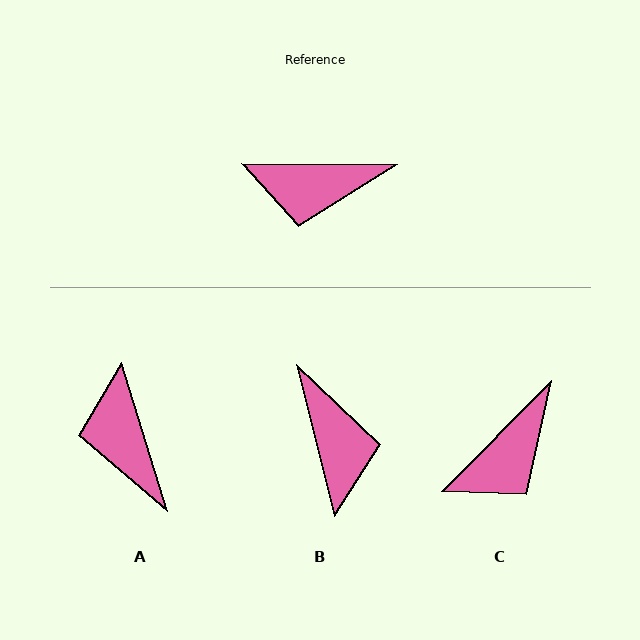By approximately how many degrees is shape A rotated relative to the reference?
Approximately 73 degrees clockwise.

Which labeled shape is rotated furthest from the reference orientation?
B, about 105 degrees away.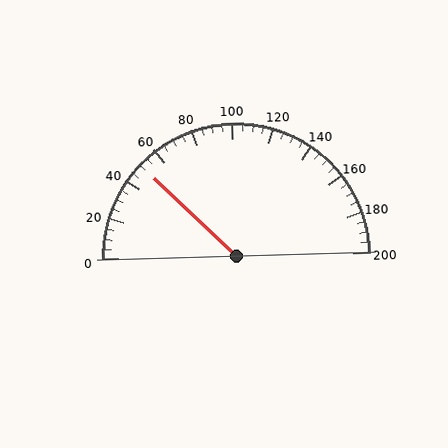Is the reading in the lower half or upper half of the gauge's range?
The reading is in the lower half of the range (0 to 200).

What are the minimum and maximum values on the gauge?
The gauge ranges from 0 to 200.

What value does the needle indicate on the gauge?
The needle indicates approximately 50.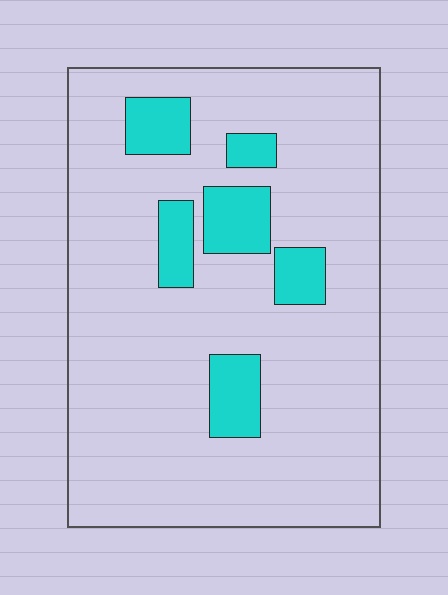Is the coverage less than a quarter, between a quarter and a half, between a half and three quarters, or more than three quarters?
Less than a quarter.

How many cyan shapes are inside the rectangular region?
6.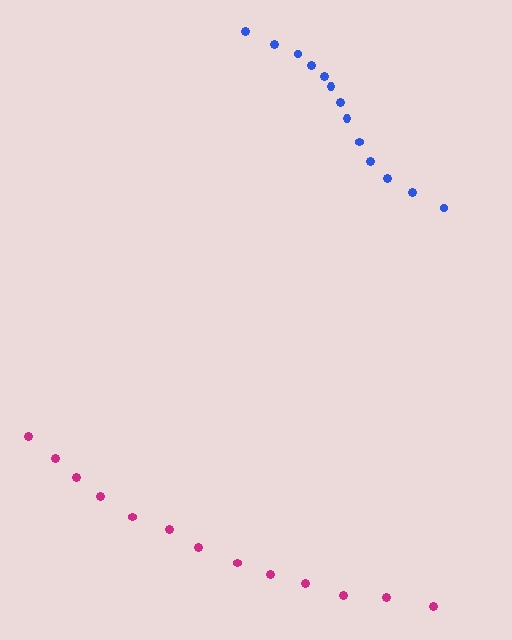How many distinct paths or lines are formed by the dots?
There are 2 distinct paths.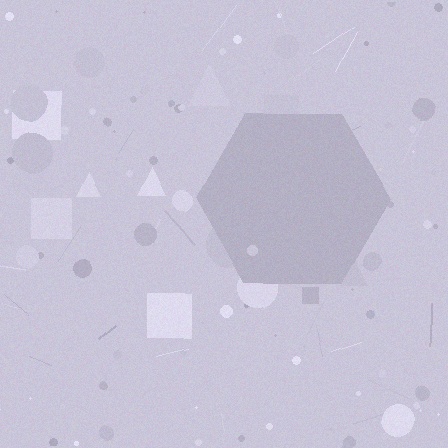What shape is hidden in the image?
A hexagon is hidden in the image.